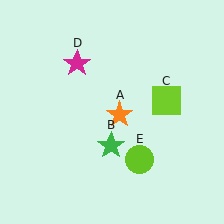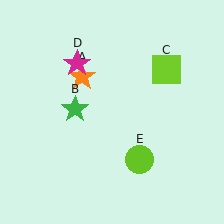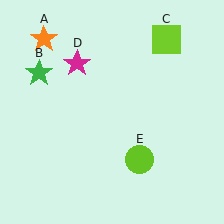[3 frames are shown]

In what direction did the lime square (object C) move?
The lime square (object C) moved up.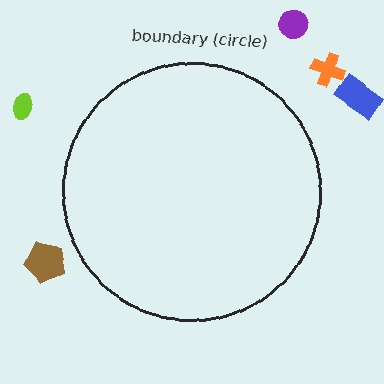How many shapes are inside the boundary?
0 inside, 5 outside.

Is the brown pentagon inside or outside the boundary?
Outside.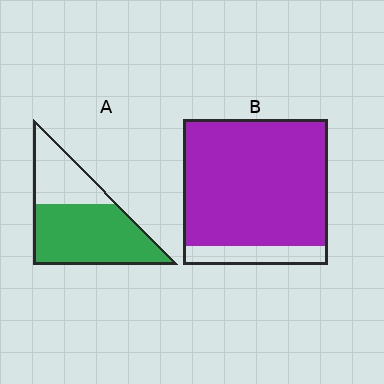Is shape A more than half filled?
Yes.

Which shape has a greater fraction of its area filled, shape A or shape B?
Shape B.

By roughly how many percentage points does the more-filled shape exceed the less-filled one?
By roughly 20 percentage points (B over A).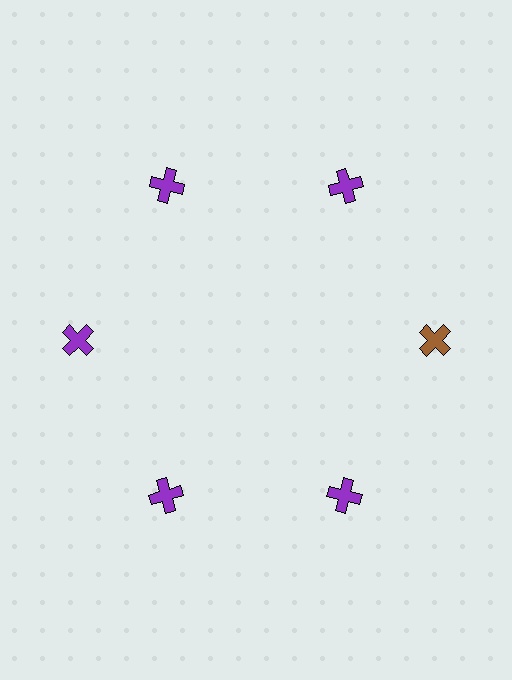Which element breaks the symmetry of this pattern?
The brown cross at roughly the 3 o'clock position breaks the symmetry. All other shapes are purple crosses.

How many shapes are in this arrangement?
There are 6 shapes arranged in a ring pattern.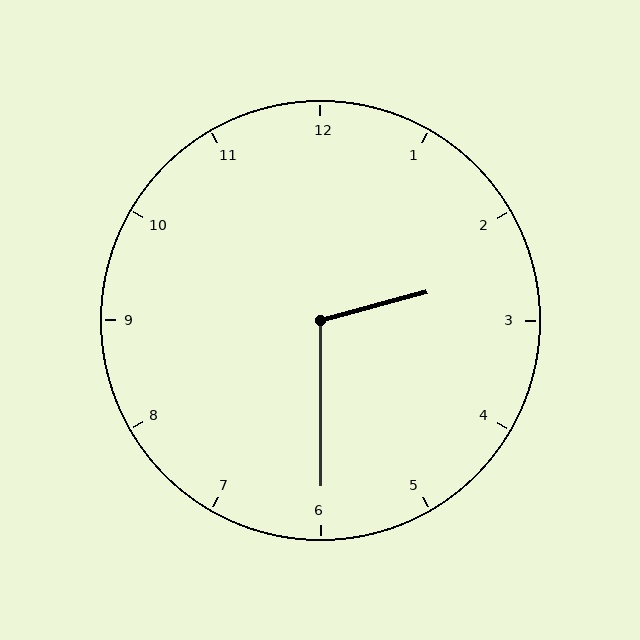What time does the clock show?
2:30.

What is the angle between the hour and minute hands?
Approximately 105 degrees.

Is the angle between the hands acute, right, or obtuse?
It is obtuse.